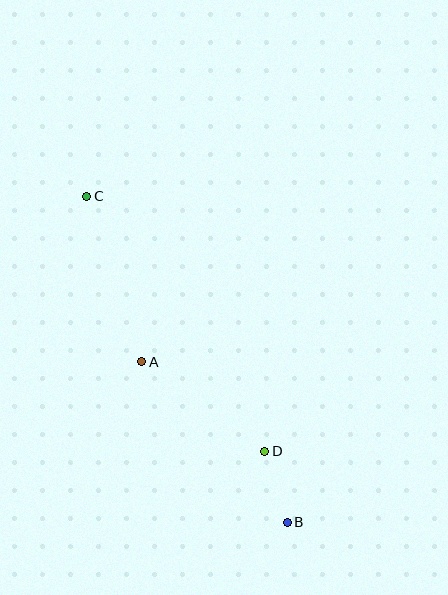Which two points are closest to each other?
Points B and D are closest to each other.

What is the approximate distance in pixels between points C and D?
The distance between C and D is approximately 311 pixels.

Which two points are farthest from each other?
Points B and C are farthest from each other.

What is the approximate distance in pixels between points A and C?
The distance between A and C is approximately 174 pixels.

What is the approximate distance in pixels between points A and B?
The distance between A and B is approximately 217 pixels.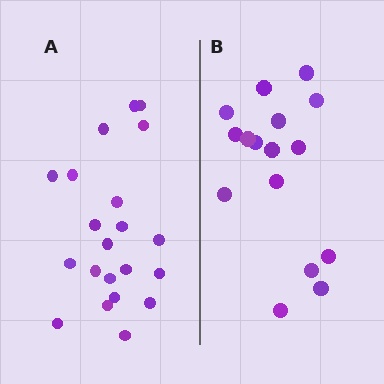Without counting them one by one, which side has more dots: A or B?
Region A (the left region) has more dots.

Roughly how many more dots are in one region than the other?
Region A has about 5 more dots than region B.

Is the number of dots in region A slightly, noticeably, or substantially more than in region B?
Region A has noticeably more, but not dramatically so. The ratio is roughly 1.3 to 1.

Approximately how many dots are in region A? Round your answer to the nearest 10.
About 20 dots. (The exact count is 21, which rounds to 20.)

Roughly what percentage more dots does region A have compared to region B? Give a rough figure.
About 30% more.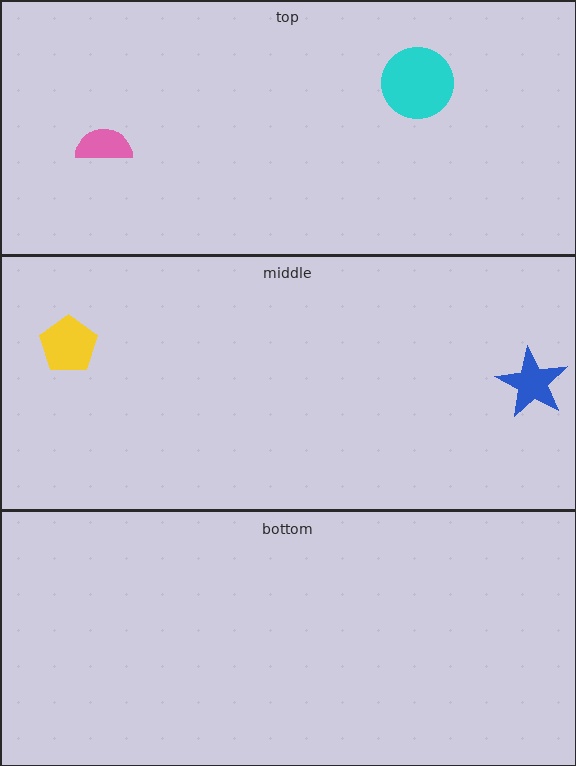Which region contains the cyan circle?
The top region.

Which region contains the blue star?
The middle region.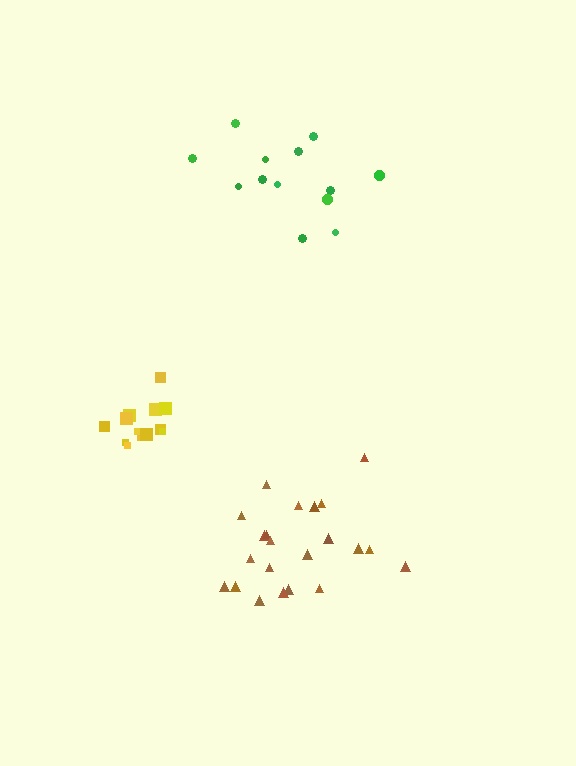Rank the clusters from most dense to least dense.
yellow, brown, green.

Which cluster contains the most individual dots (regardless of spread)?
Brown (22).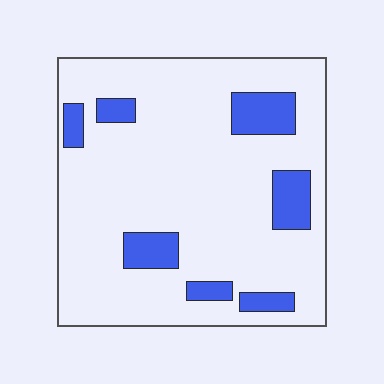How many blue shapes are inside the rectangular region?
7.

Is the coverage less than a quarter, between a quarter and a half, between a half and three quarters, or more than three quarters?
Less than a quarter.